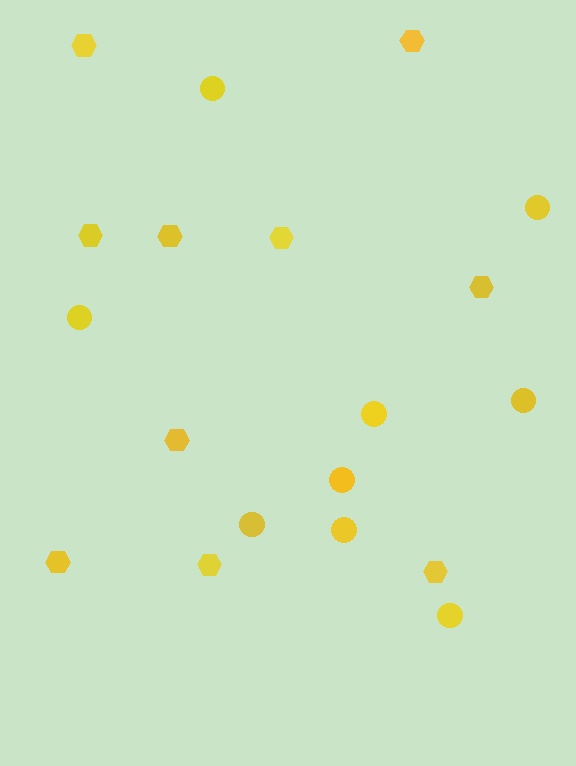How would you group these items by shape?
There are 2 groups: one group of hexagons (10) and one group of circles (9).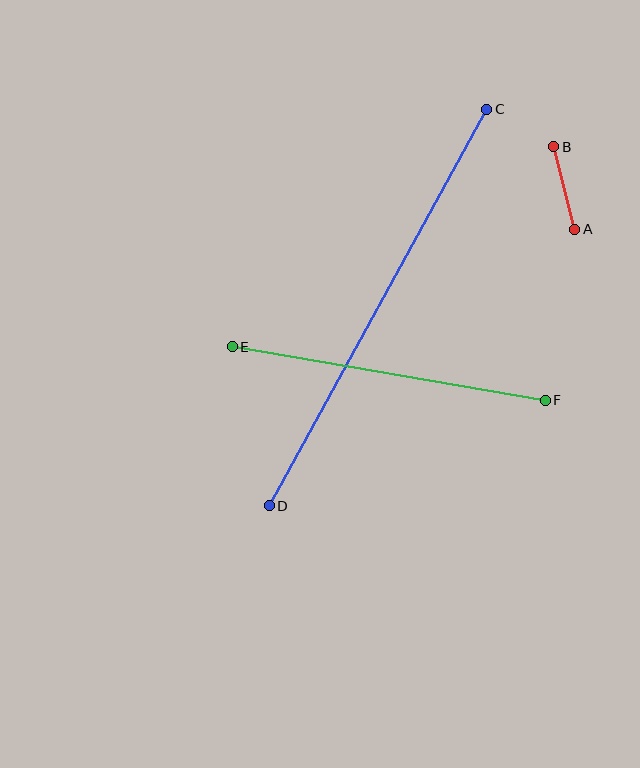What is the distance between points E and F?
The distance is approximately 318 pixels.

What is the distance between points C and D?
The distance is approximately 452 pixels.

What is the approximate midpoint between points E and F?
The midpoint is at approximately (389, 374) pixels.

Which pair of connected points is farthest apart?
Points C and D are farthest apart.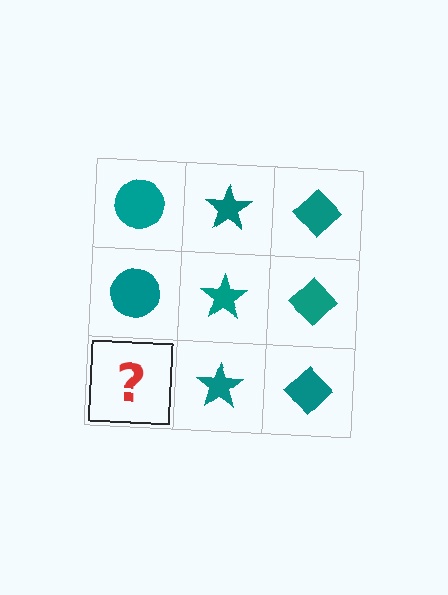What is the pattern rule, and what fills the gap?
The rule is that each column has a consistent shape. The gap should be filled with a teal circle.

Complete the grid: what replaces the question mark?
The question mark should be replaced with a teal circle.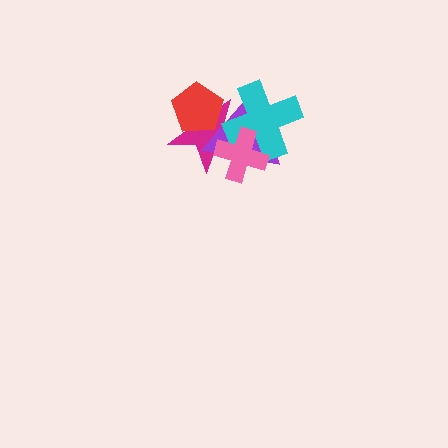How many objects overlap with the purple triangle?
4 objects overlap with the purple triangle.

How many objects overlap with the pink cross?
3 objects overlap with the pink cross.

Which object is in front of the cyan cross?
The pink cross is in front of the cyan cross.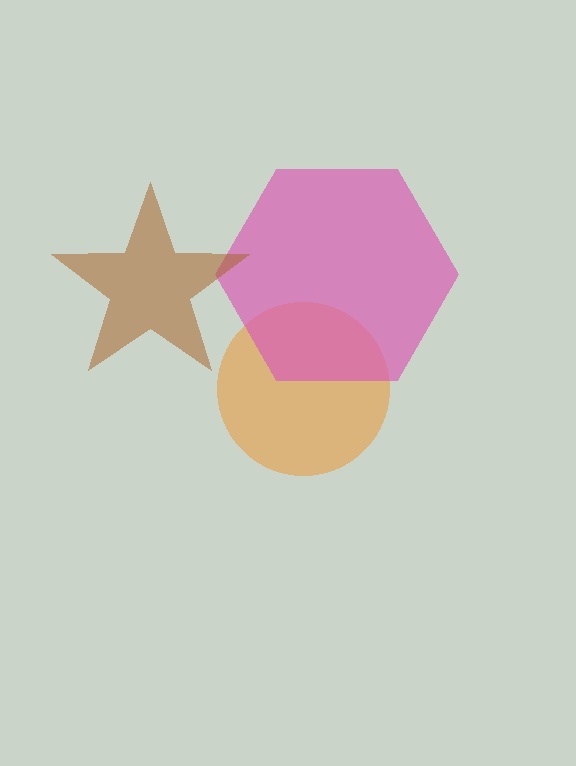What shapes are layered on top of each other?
The layered shapes are: an orange circle, a pink hexagon, a brown star.